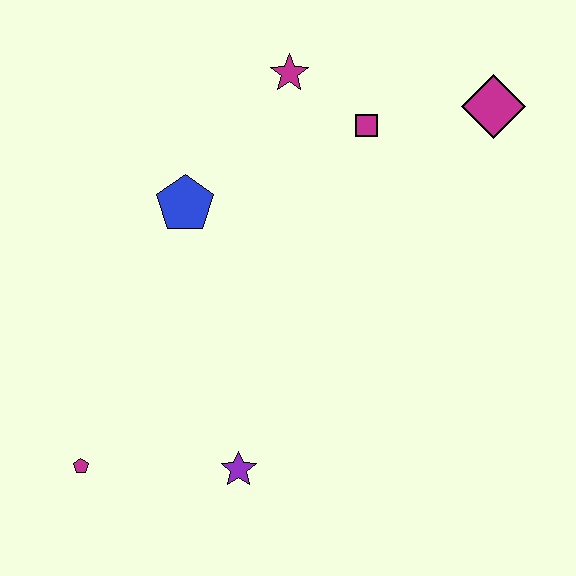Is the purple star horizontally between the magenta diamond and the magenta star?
No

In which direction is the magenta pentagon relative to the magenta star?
The magenta pentagon is below the magenta star.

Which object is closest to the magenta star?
The magenta square is closest to the magenta star.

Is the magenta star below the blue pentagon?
No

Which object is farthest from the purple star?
The magenta diamond is farthest from the purple star.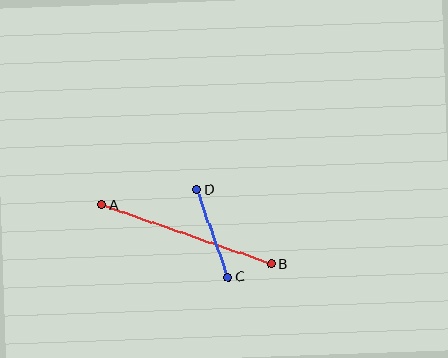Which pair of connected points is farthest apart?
Points A and B are farthest apart.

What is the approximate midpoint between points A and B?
The midpoint is at approximately (187, 234) pixels.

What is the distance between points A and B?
The distance is approximately 180 pixels.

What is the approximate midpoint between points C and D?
The midpoint is at approximately (213, 233) pixels.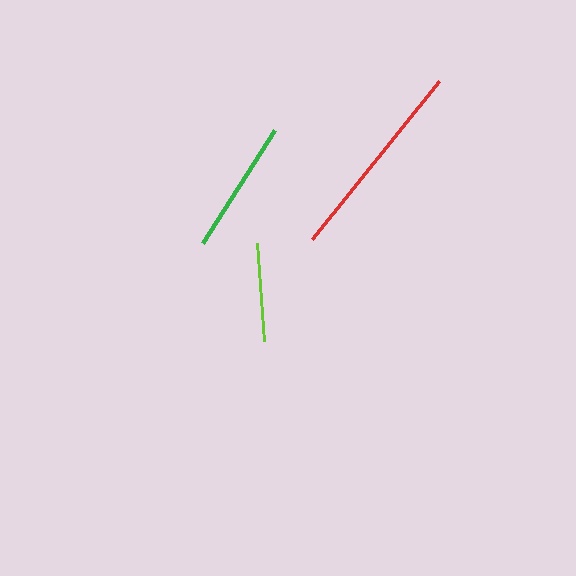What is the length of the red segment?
The red segment is approximately 203 pixels long.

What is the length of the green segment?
The green segment is approximately 134 pixels long.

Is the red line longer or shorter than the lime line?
The red line is longer than the lime line.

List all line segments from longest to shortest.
From longest to shortest: red, green, lime.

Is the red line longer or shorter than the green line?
The red line is longer than the green line.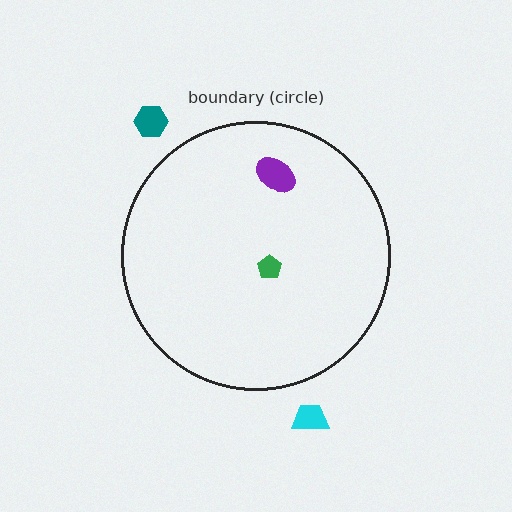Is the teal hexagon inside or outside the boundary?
Outside.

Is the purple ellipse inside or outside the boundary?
Inside.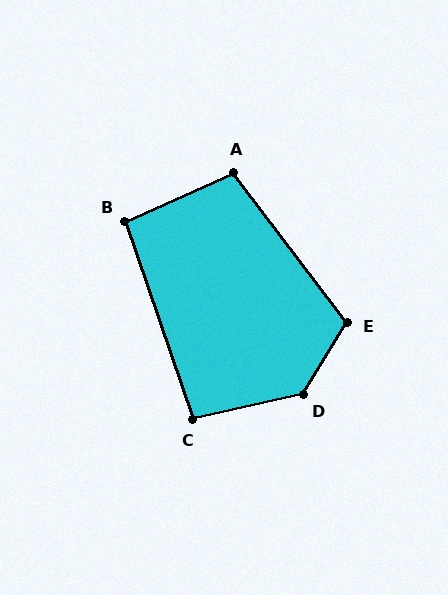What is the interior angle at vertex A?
Approximately 103 degrees (obtuse).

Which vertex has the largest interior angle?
D, at approximately 134 degrees.